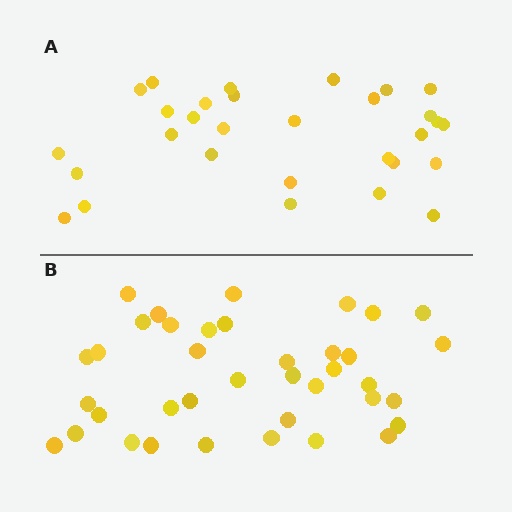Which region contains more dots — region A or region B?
Region B (the bottom region) has more dots.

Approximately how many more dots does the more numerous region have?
Region B has roughly 8 or so more dots than region A.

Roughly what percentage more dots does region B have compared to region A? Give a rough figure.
About 25% more.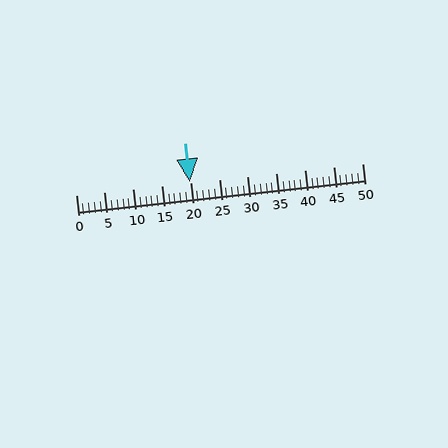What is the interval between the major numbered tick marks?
The major tick marks are spaced 5 units apart.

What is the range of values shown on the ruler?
The ruler shows values from 0 to 50.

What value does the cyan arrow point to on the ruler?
The cyan arrow points to approximately 20.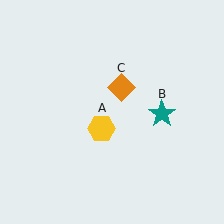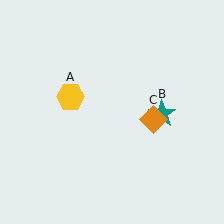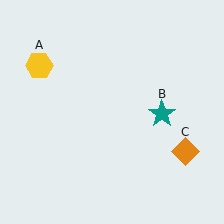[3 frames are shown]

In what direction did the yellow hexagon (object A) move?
The yellow hexagon (object A) moved up and to the left.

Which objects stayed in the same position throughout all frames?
Teal star (object B) remained stationary.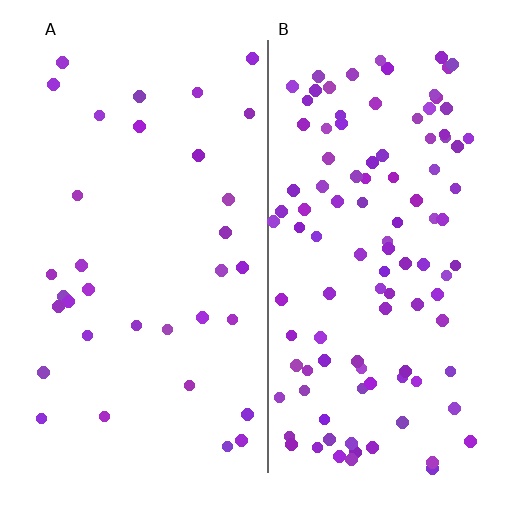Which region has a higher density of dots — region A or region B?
B (the right).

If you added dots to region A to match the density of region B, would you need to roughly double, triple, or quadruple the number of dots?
Approximately triple.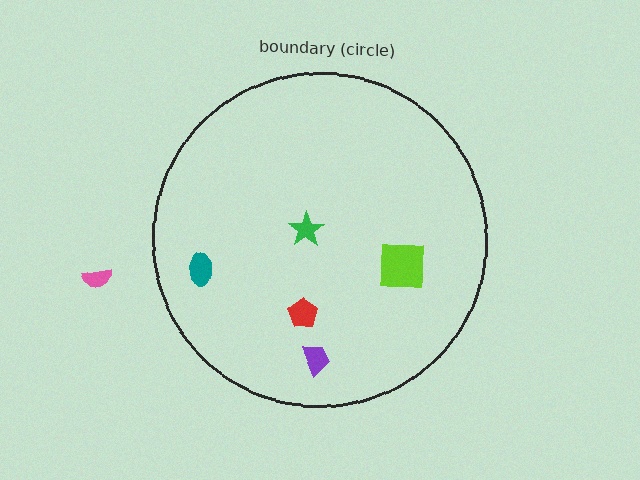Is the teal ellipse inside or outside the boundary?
Inside.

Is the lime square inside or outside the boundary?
Inside.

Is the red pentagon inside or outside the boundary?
Inside.